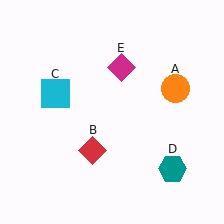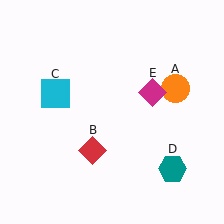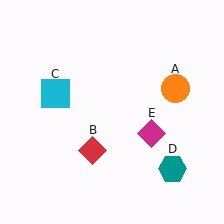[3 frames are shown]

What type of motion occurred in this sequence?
The magenta diamond (object E) rotated clockwise around the center of the scene.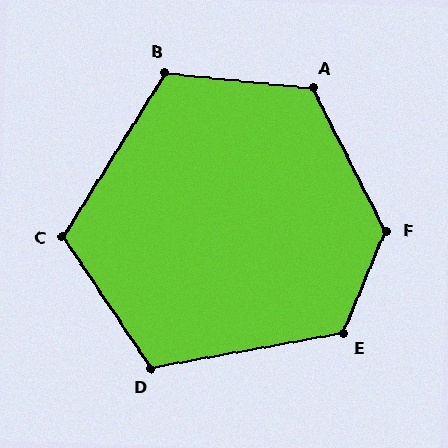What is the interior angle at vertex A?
Approximately 123 degrees (obtuse).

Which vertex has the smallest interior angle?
D, at approximately 114 degrees.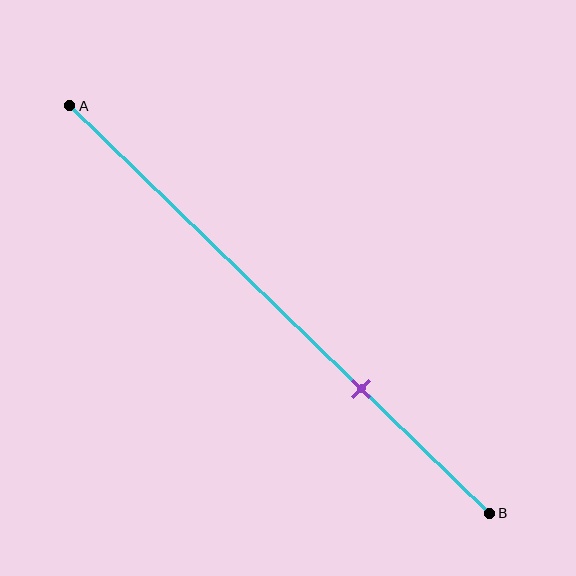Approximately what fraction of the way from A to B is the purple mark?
The purple mark is approximately 70% of the way from A to B.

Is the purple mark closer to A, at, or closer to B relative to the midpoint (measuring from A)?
The purple mark is closer to point B than the midpoint of segment AB.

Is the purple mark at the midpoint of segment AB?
No, the mark is at about 70% from A, not at the 50% midpoint.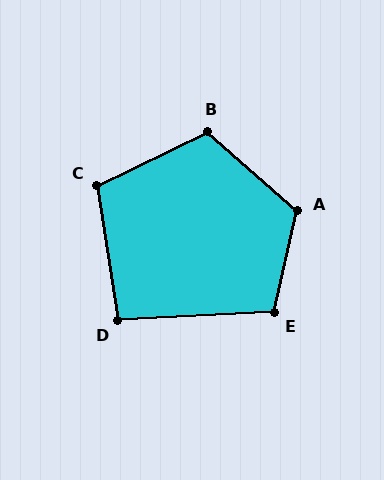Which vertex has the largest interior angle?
A, at approximately 118 degrees.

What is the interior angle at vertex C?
Approximately 107 degrees (obtuse).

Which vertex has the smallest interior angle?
D, at approximately 96 degrees.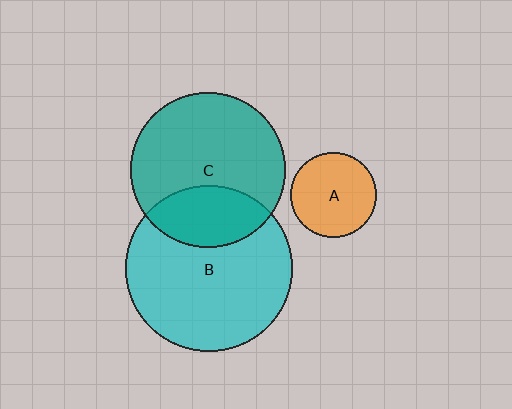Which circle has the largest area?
Circle B (cyan).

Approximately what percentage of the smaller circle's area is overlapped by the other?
Approximately 30%.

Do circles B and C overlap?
Yes.